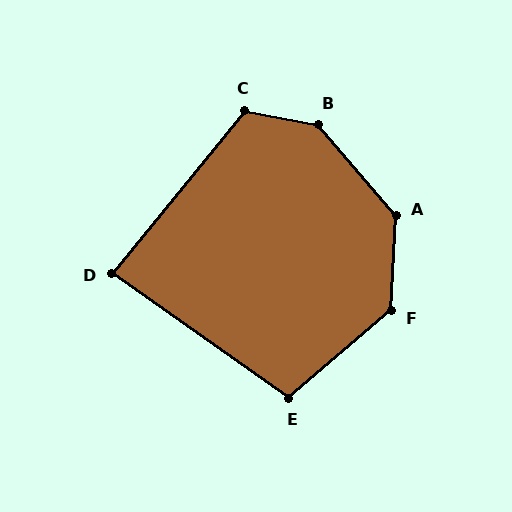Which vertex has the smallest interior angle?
D, at approximately 86 degrees.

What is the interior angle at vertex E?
Approximately 104 degrees (obtuse).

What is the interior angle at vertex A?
Approximately 137 degrees (obtuse).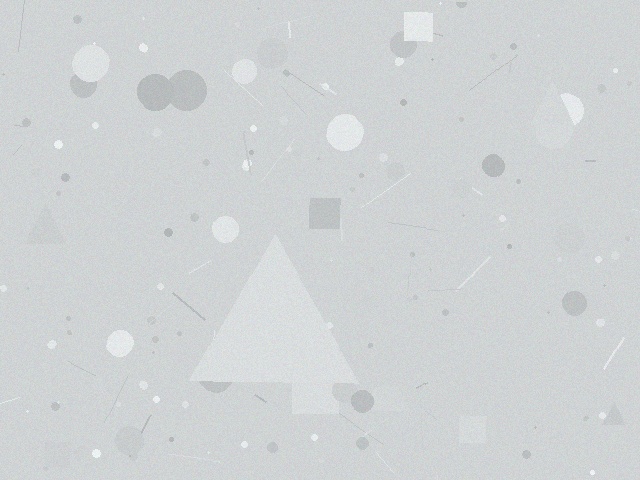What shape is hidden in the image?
A triangle is hidden in the image.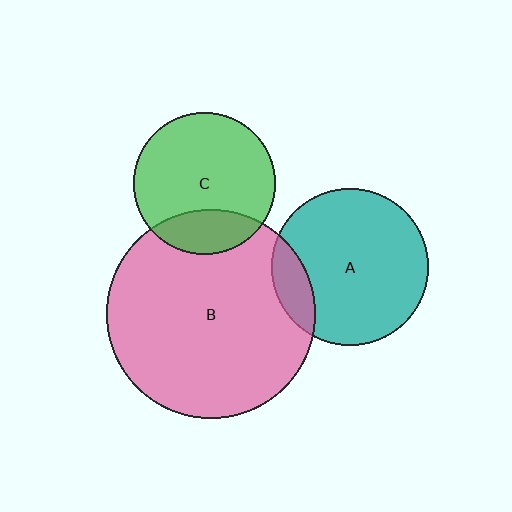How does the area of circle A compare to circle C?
Approximately 1.2 times.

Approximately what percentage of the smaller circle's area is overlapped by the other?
Approximately 15%.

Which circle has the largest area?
Circle B (pink).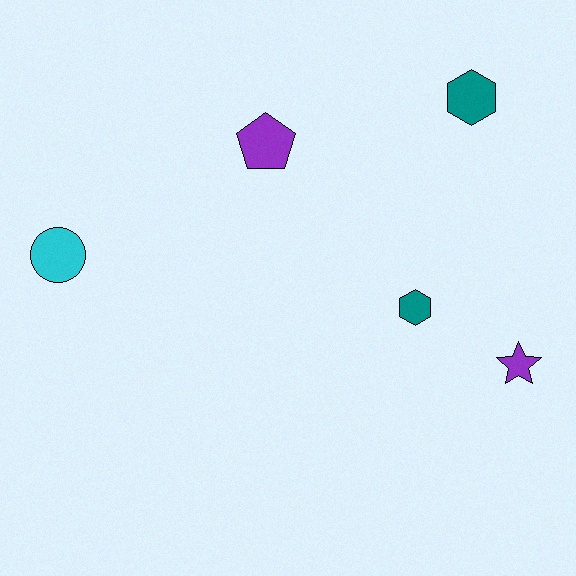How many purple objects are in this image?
There are 2 purple objects.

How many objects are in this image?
There are 5 objects.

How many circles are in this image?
There is 1 circle.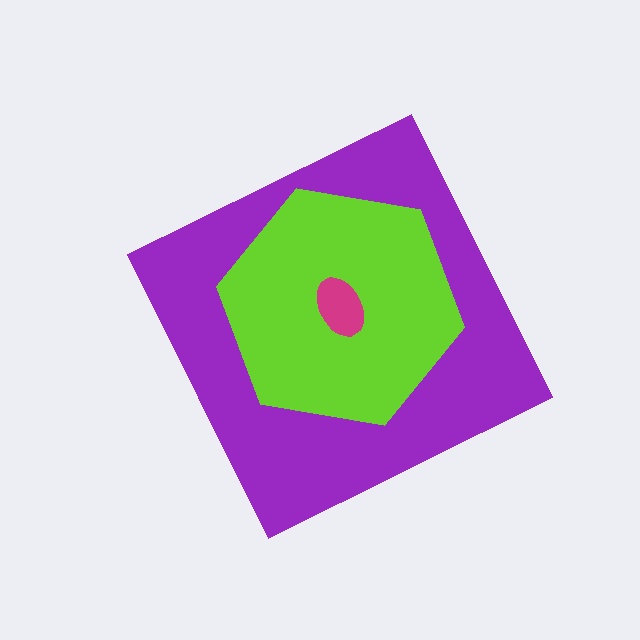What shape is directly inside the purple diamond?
The lime hexagon.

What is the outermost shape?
The purple diamond.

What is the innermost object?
The magenta ellipse.